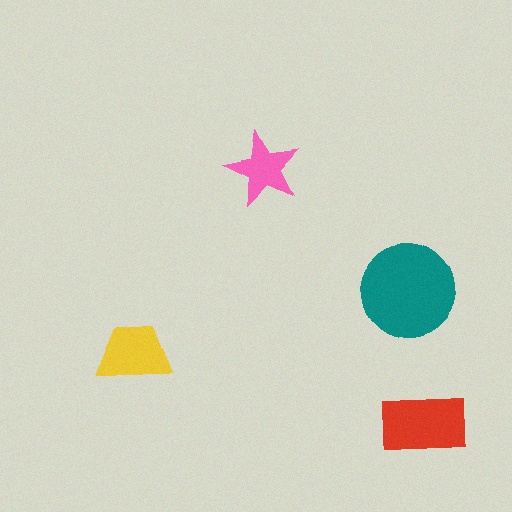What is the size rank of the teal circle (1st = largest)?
1st.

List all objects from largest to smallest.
The teal circle, the red rectangle, the yellow trapezoid, the pink star.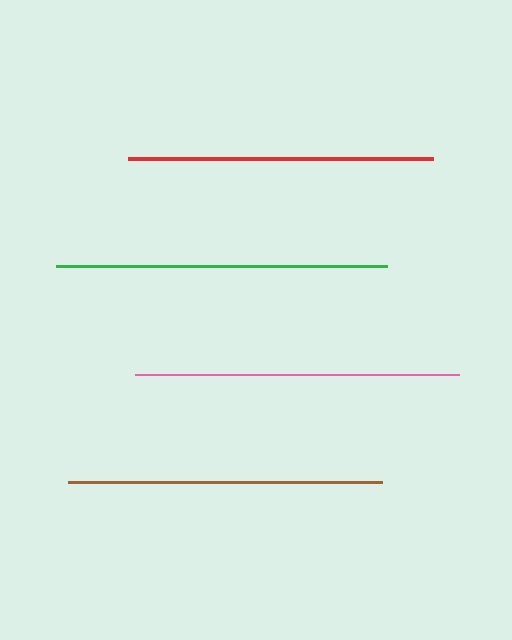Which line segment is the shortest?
The red line is the shortest at approximately 306 pixels.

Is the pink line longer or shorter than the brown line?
The pink line is longer than the brown line.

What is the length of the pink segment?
The pink segment is approximately 324 pixels long.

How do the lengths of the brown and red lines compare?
The brown and red lines are approximately the same length.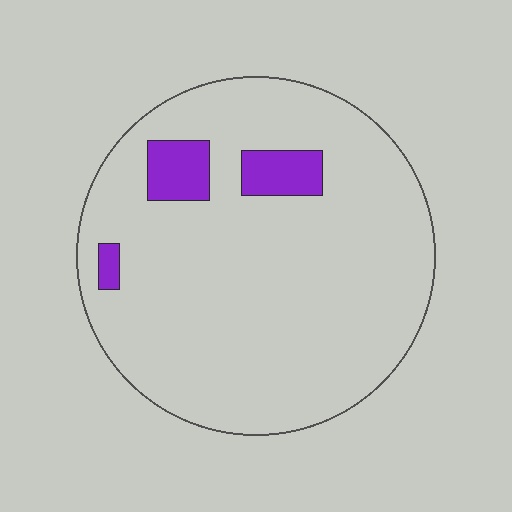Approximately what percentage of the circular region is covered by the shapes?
Approximately 10%.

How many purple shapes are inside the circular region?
3.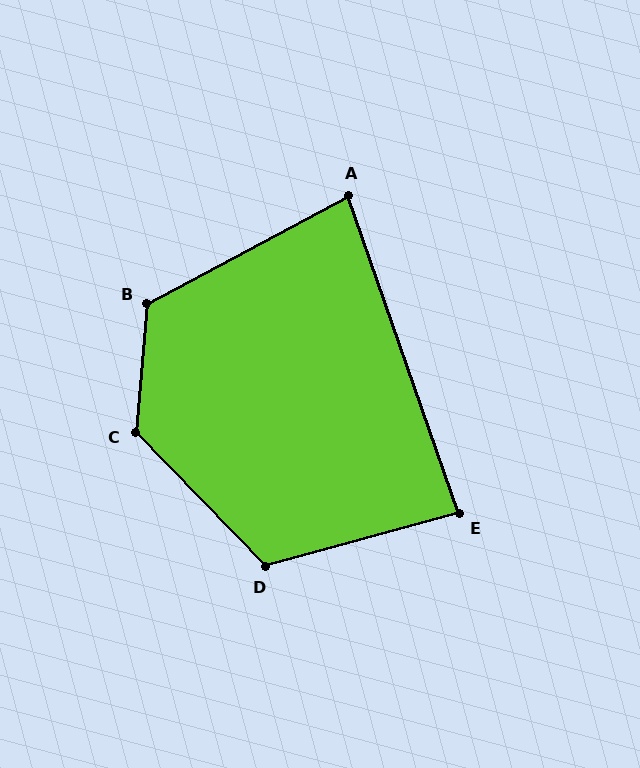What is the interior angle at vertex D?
Approximately 119 degrees (obtuse).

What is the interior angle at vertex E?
Approximately 86 degrees (approximately right).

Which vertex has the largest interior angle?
C, at approximately 131 degrees.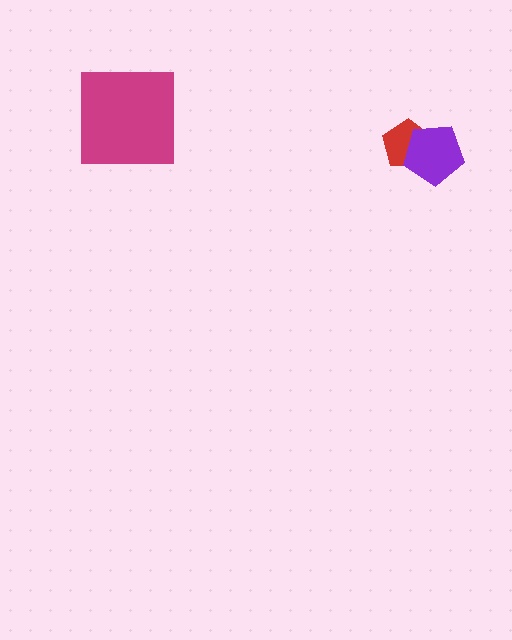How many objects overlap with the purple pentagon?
1 object overlaps with the purple pentagon.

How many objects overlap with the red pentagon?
1 object overlaps with the red pentagon.